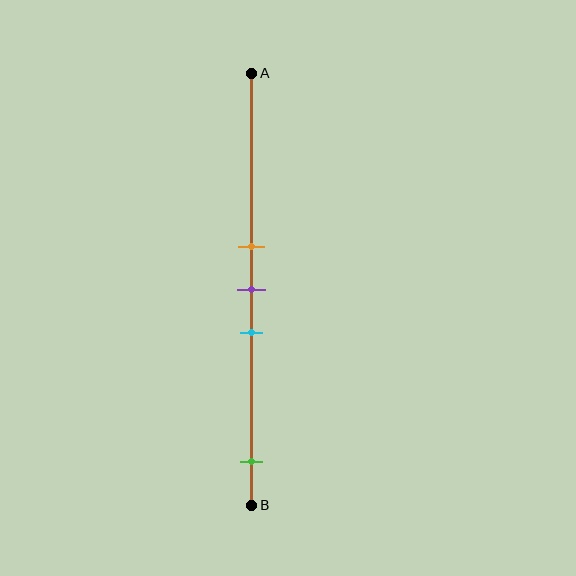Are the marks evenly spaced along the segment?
No, the marks are not evenly spaced.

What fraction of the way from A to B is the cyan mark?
The cyan mark is approximately 60% (0.6) of the way from A to B.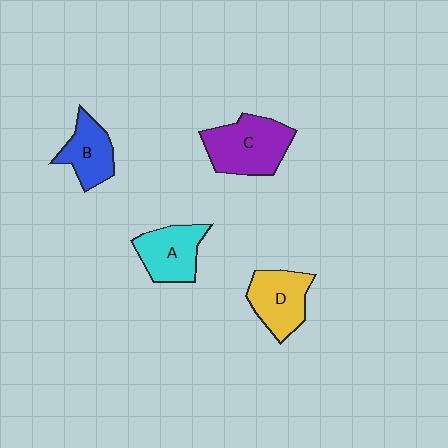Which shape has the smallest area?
Shape B (blue).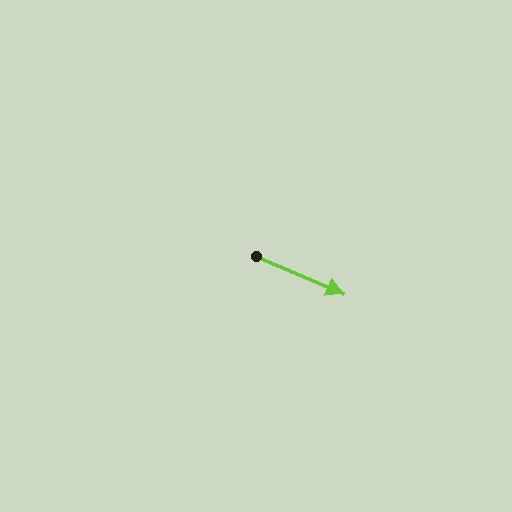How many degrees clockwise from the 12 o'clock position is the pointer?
Approximately 113 degrees.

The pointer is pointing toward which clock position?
Roughly 4 o'clock.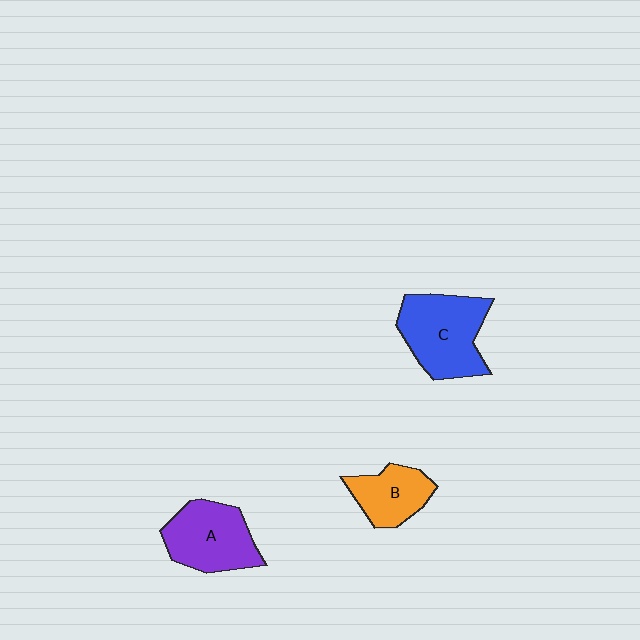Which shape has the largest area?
Shape C (blue).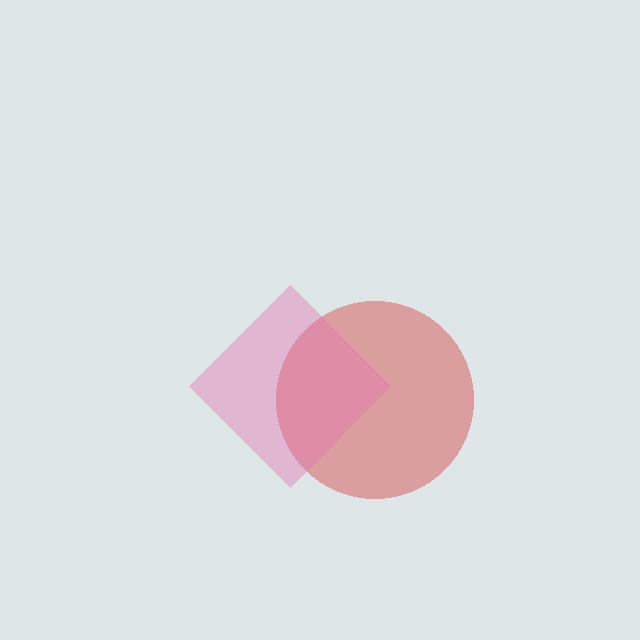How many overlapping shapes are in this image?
There are 2 overlapping shapes in the image.